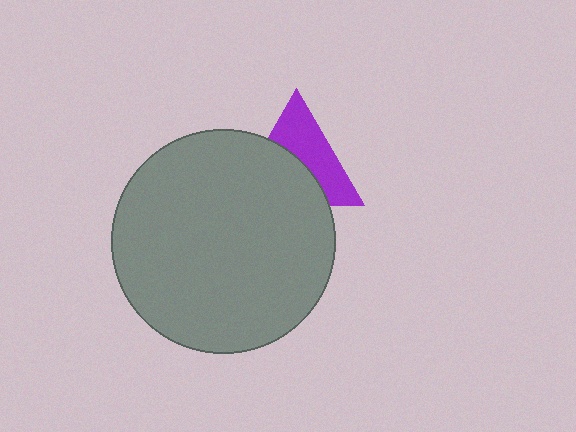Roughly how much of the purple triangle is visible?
About half of it is visible (roughly 50%).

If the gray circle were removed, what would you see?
You would see the complete purple triangle.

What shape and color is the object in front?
The object in front is a gray circle.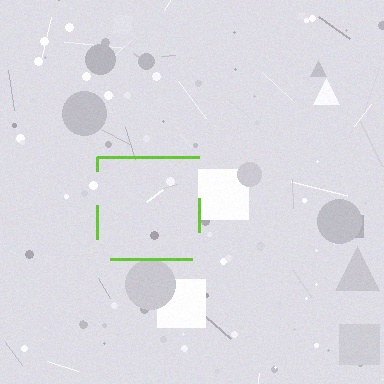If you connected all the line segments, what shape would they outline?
They would outline a square.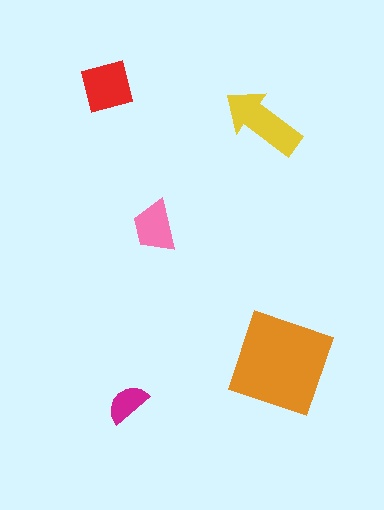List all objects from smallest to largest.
The magenta semicircle, the pink trapezoid, the red square, the yellow arrow, the orange square.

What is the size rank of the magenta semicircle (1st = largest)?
5th.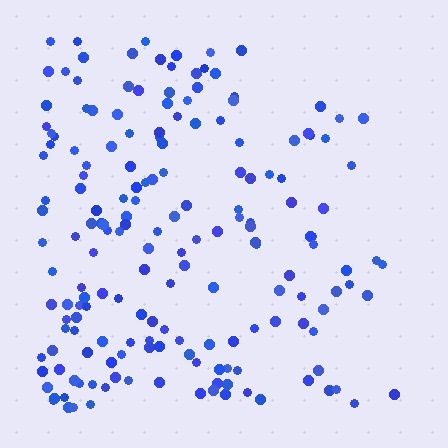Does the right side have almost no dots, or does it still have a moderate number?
Still a moderate number, just noticeably fewer than the left.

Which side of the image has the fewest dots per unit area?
The right.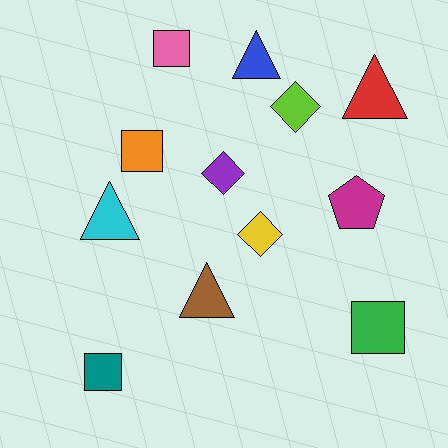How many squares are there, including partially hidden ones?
There are 4 squares.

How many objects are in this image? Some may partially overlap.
There are 12 objects.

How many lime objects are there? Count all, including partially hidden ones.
There is 1 lime object.